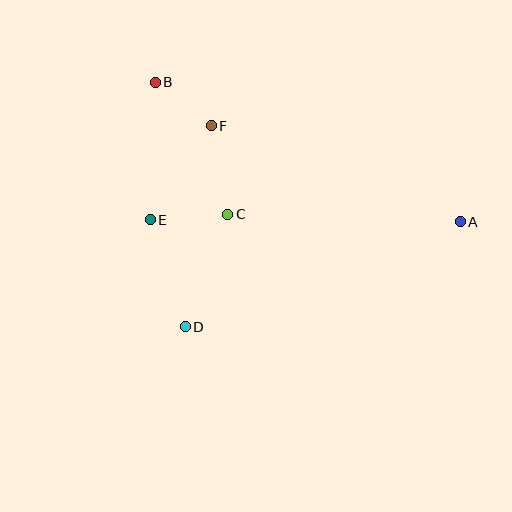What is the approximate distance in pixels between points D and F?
The distance between D and F is approximately 203 pixels.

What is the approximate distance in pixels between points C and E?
The distance between C and E is approximately 78 pixels.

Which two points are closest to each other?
Points B and F are closest to each other.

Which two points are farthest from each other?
Points A and B are farthest from each other.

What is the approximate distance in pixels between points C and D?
The distance between C and D is approximately 121 pixels.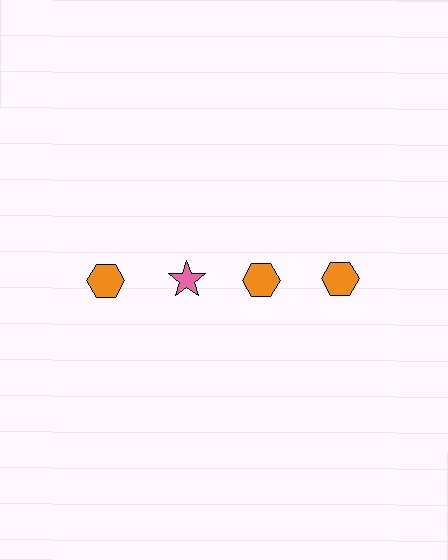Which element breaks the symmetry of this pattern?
The pink star in the top row, second from left column breaks the symmetry. All other shapes are orange hexagons.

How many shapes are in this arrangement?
There are 4 shapes arranged in a grid pattern.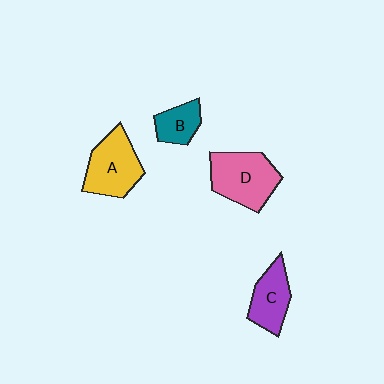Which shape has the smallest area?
Shape B (teal).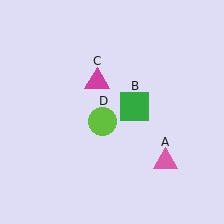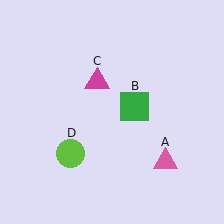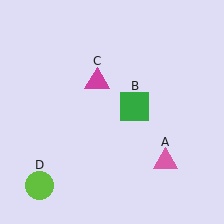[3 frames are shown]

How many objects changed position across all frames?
1 object changed position: lime circle (object D).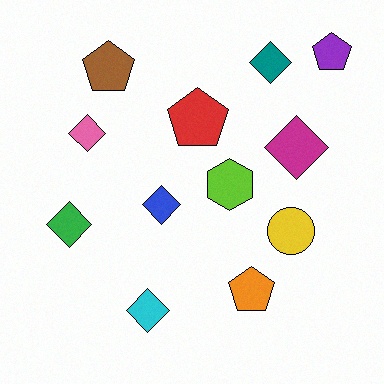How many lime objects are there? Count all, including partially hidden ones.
There is 1 lime object.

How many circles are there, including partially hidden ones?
There is 1 circle.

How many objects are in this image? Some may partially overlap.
There are 12 objects.